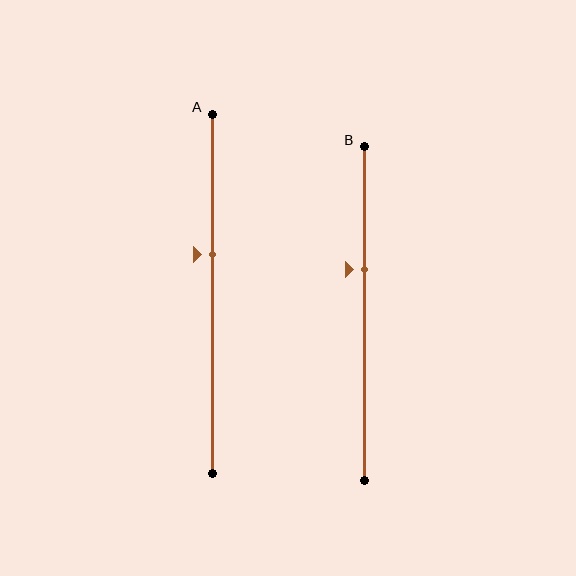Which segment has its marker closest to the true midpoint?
Segment A has its marker closest to the true midpoint.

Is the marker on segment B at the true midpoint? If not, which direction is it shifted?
No, the marker on segment B is shifted upward by about 13% of the segment length.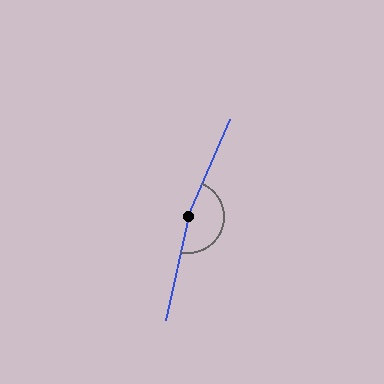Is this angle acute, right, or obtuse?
It is obtuse.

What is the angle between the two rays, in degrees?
Approximately 169 degrees.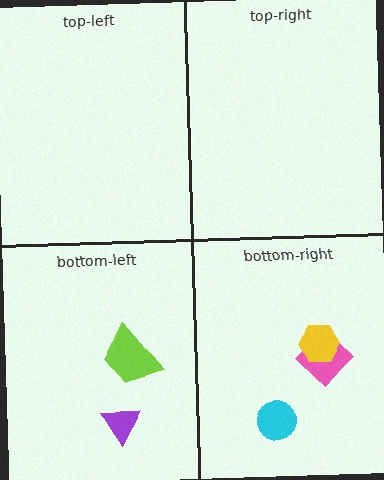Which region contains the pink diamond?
The bottom-right region.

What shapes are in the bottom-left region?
The purple triangle, the lime trapezoid.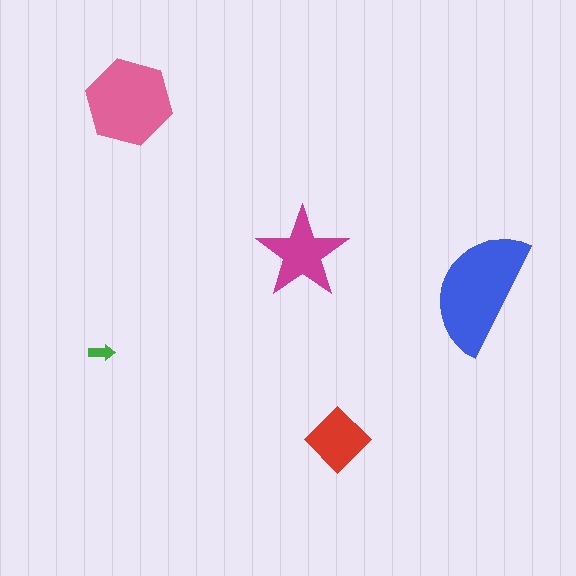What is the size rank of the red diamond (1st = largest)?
4th.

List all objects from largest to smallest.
The blue semicircle, the pink hexagon, the magenta star, the red diamond, the green arrow.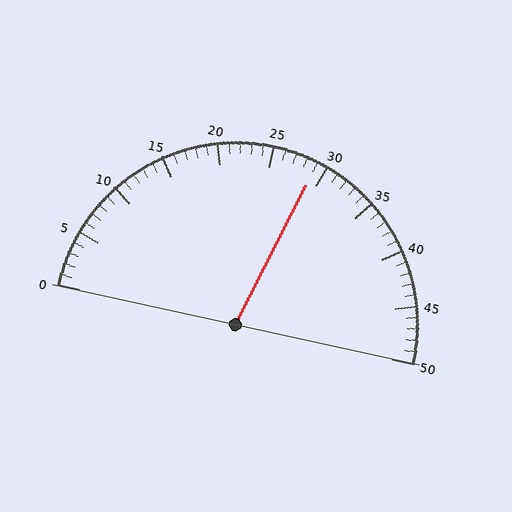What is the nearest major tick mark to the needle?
The nearest major tick mark is 30.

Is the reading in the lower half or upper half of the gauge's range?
The reading is in the upper half of the range (0 to 50).